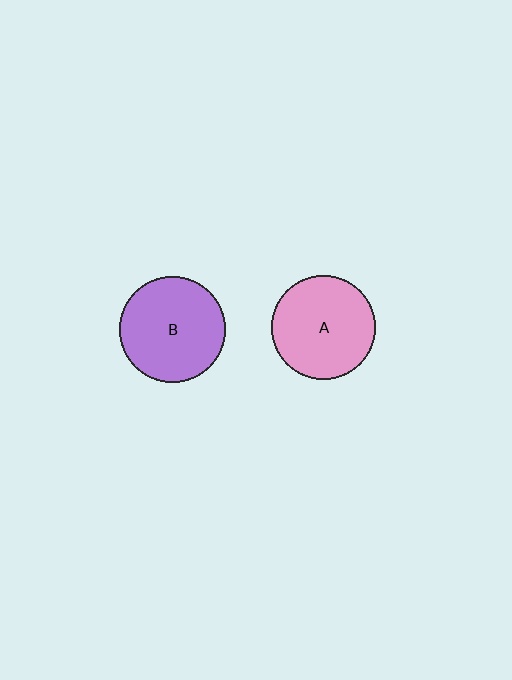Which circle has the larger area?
Circle B (purple).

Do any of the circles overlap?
No, none of the circles overlap.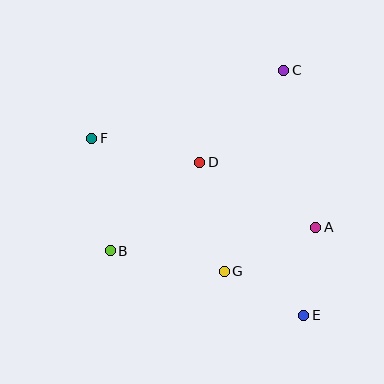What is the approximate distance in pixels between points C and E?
The distance between C and E is approximately 246 pixels.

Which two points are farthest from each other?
Points E and F are farthest from each other.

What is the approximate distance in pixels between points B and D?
The distance between B and D is approximately 126 pixels.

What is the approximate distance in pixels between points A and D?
The distance between A and D is approximately 133 pixels.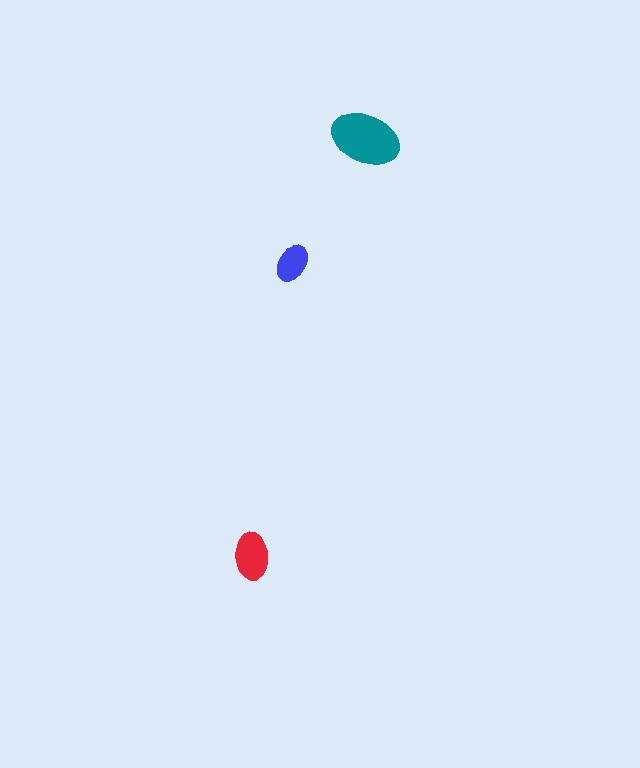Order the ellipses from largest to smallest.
the teal one, the red one, the blue one.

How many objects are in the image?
There are 3 objects in the image.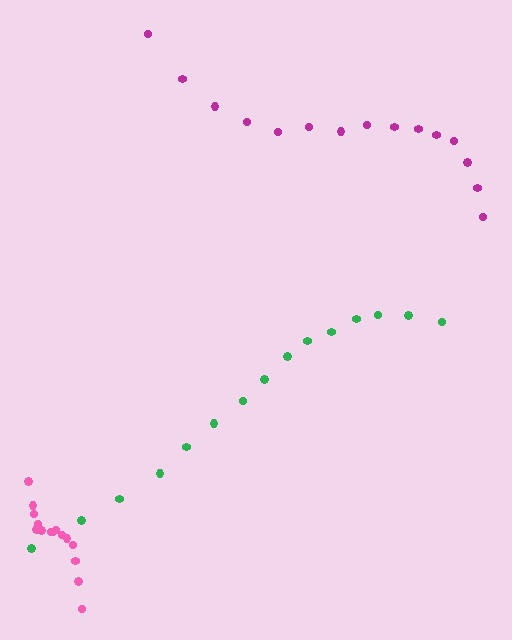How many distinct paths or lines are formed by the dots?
There are 3 distinct paths.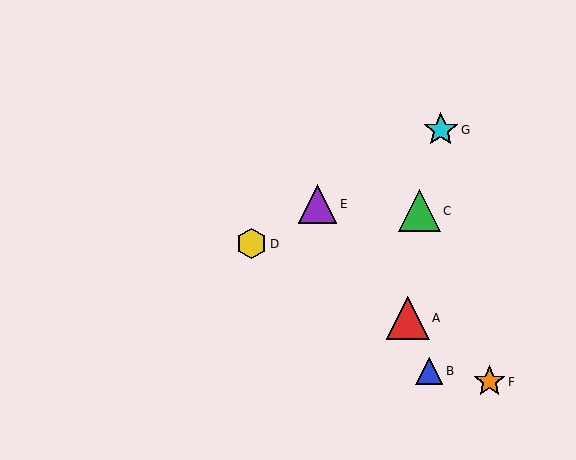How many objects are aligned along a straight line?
3 objects (D, E, G) are aligned along a straight line.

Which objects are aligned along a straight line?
Objects D, E, G are aligned along a straight line.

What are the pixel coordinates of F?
Object F is at (490, 382).